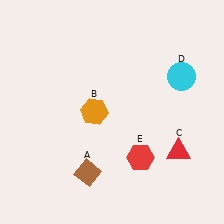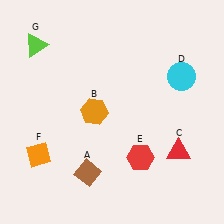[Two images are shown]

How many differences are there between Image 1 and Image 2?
There are 2 differences between the two images.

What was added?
An orange diamond (F), a lime triangle (G) were added in Image 2.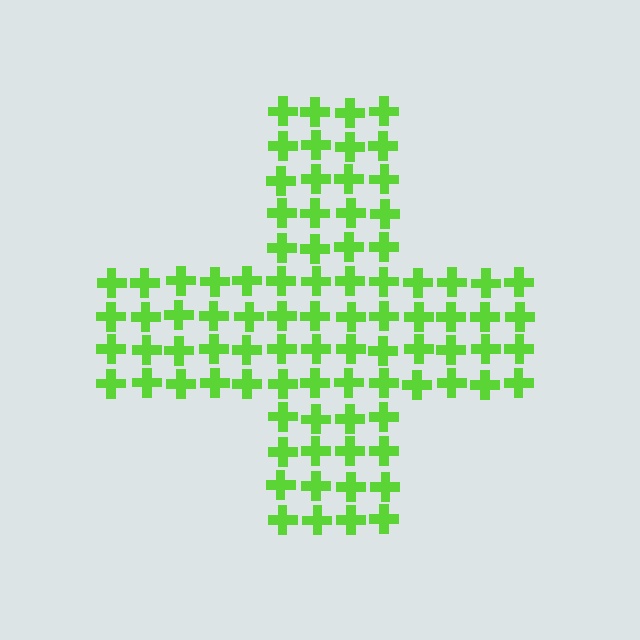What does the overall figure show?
The overall figure shows a cross.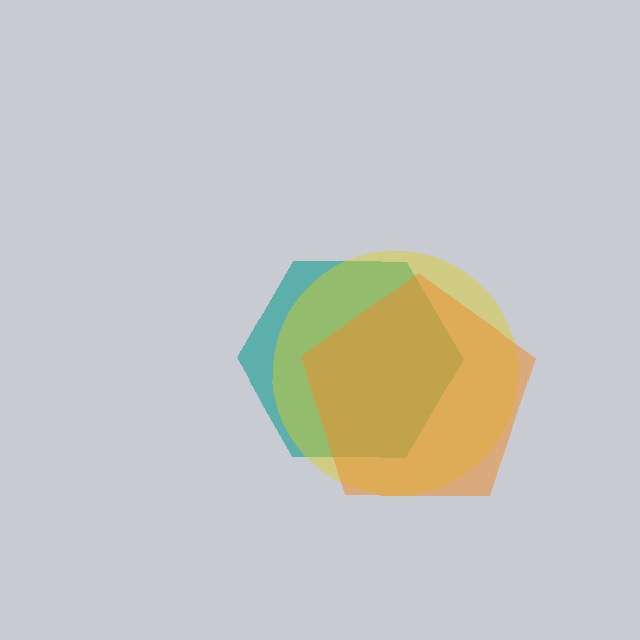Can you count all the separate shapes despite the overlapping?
Yes, there are 3 separate shapes.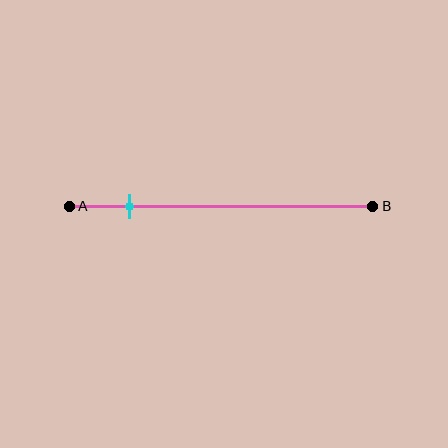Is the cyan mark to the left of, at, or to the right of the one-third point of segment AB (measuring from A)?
The cyan mark is to the left of the one-third point of segment AB.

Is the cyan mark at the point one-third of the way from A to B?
No, the mark is at about 20% from A, not at the 33% one-third point.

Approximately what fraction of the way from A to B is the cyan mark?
The cyan mark is approximately 20% of the way from A to B.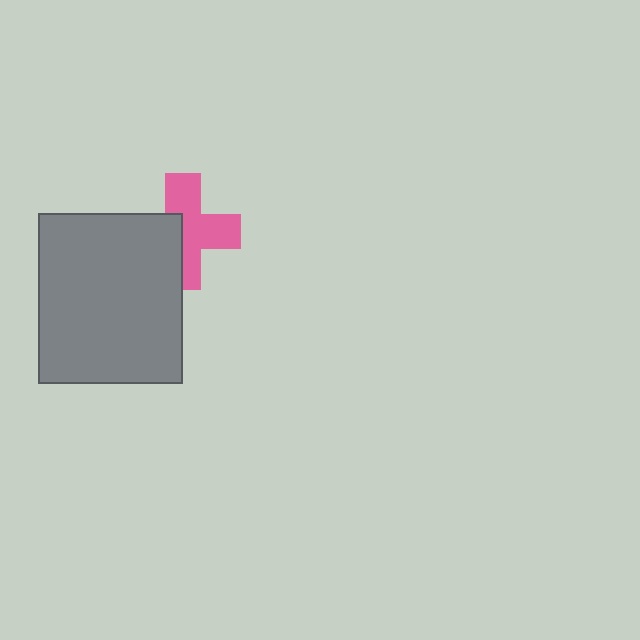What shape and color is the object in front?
The object in front is a gray rectangle.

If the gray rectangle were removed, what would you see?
You would see the complete pink cross.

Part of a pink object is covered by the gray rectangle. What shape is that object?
It is a cross.